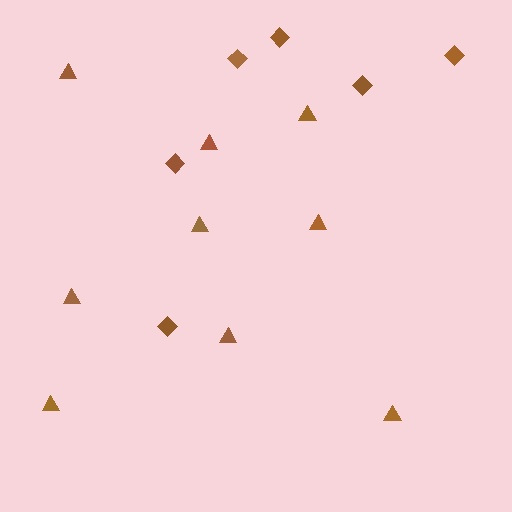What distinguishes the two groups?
There are 2 groups: one group of diamonds (6) and one group of triangles (9).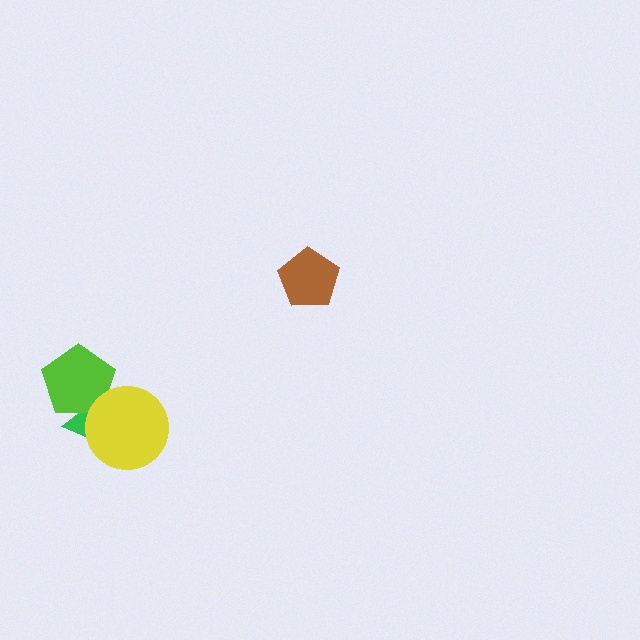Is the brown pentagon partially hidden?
No, no other shape covers it.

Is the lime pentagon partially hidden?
Yes, it is partially covered by another shape.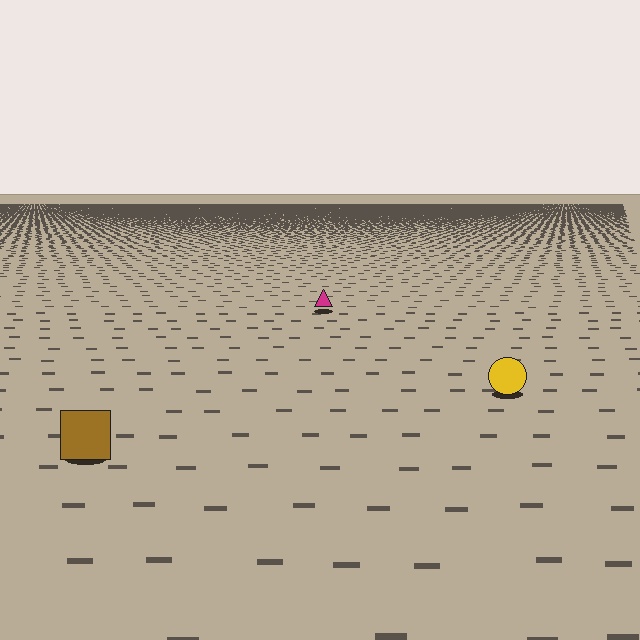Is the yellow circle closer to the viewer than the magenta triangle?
Yes. The yellow circle is closer — you can tell from the texture gradient: the ground texture is coarser near it.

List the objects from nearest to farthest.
From nearest to farthest: the brown square, the yellow circle, the magenta triangle.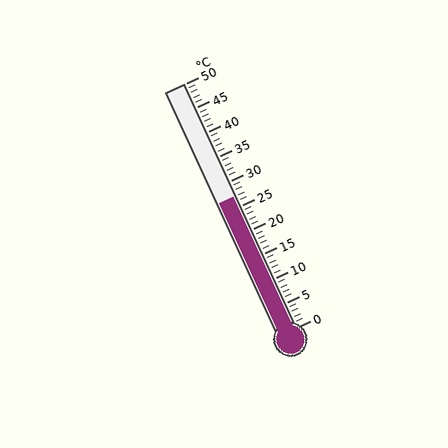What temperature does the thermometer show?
The thermometer shows approximately 27°C.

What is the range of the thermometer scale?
The thermometer scale ranges from 0°C to 50°C.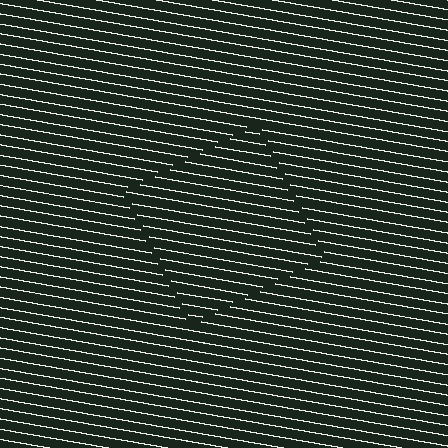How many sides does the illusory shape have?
4 sides — the line-ends trace a square.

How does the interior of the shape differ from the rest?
The interior of the shape contains the same grating, shifted by half a period — the contour is defined by the phase discontinuity where line-ends from the inner and outer gratings abut.